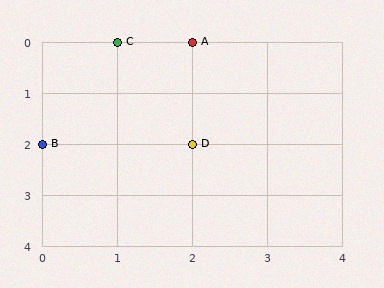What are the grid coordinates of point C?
Point C is at grid coordinates (1, 0).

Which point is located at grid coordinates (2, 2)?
Point D is at (2, 2).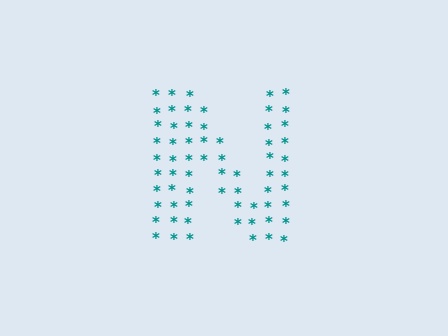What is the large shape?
The large shape is the letter N.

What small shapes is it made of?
It is made of small asterisks.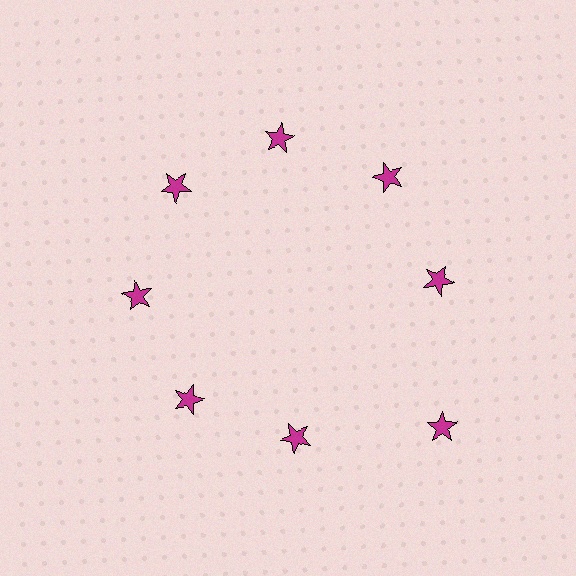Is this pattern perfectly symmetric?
No. The 8 magenta stars are arranged in a ring, but one element near the 4 o'clock position is pushed outward from the center, breaking the 8-fold rotational symmetry.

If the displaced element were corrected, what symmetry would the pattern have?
It would have 8-fold rotational symmetry — the pattern would map onto itself every 45 degrees.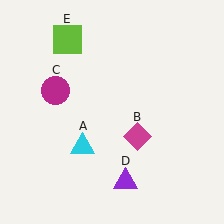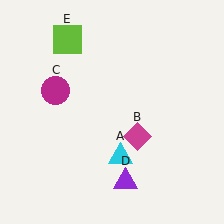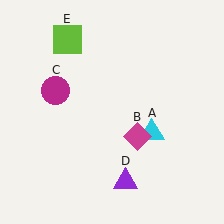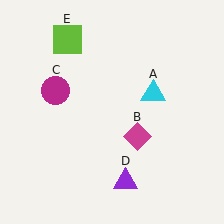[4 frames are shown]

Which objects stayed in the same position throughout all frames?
Magenta diamond (object B) and magenta circle (object C) and purple triangle (object D) and lime square (object E) remained stationary.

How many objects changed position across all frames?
1 object changed position: cyan triangle (object A).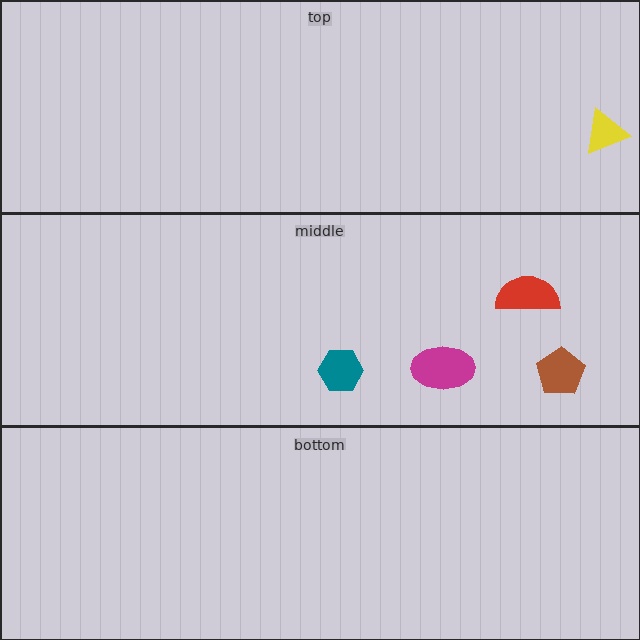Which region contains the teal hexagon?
The middle region.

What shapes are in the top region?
The yellow triangle.